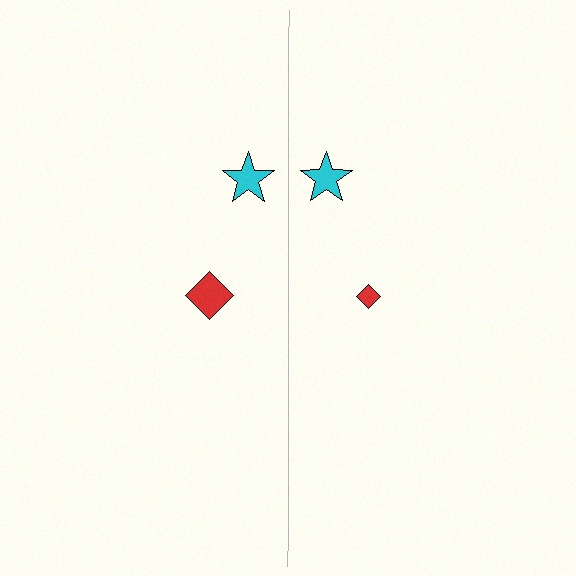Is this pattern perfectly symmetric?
No, the pattern is not perfectly symmetric. The red diamond on the right side has a different size than its mirror counterpart.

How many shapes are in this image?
There are 4 shapes in this image.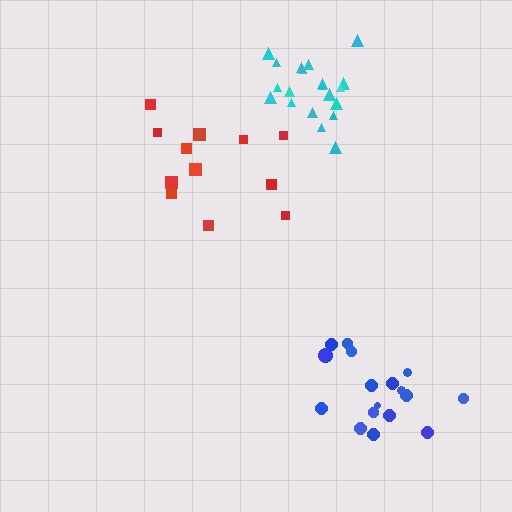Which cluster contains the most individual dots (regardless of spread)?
Cyan (20).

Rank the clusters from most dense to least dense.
cyan, blue, red.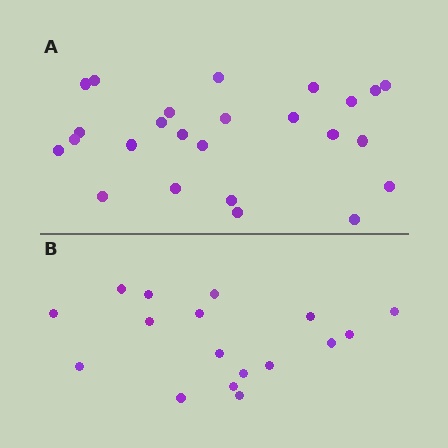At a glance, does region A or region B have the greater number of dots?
Region A (the top region) has more dots.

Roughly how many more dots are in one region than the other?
Region A has roughly 8 or so more dots than region B.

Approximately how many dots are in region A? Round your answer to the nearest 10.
About 20 dots. (The exact count is 25, which rounds to 20.)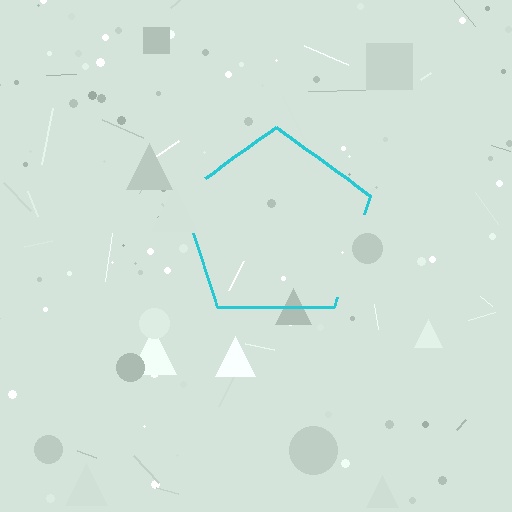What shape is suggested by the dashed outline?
The dashed outline suggests a pentagon.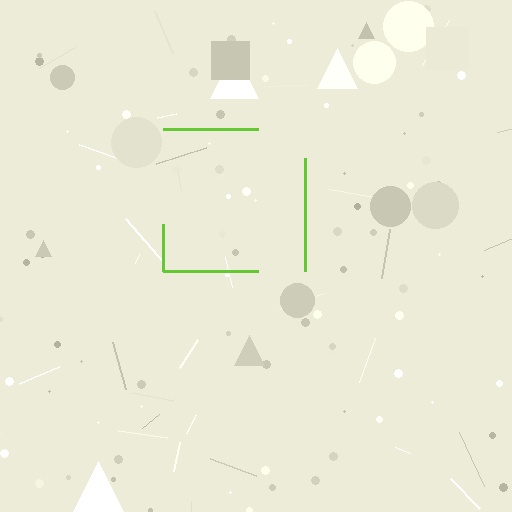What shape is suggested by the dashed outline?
The dashed outline suggests a square.